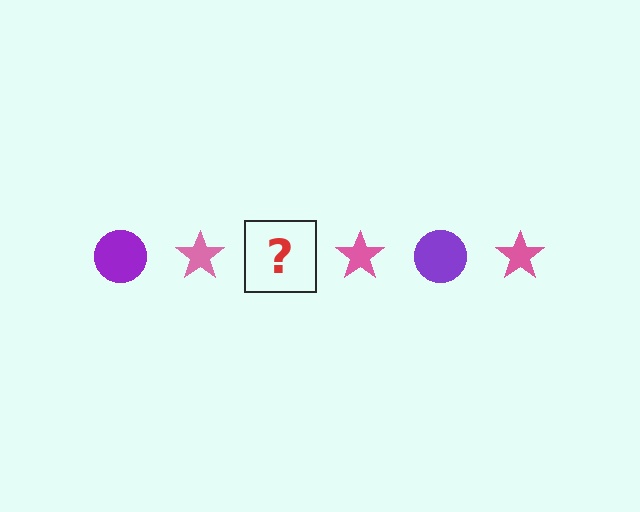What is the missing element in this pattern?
The missing element is a purple circle.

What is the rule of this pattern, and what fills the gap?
The rule is that the pattern alternates between purple circle and pink star. The gap should be filled with a purple circle.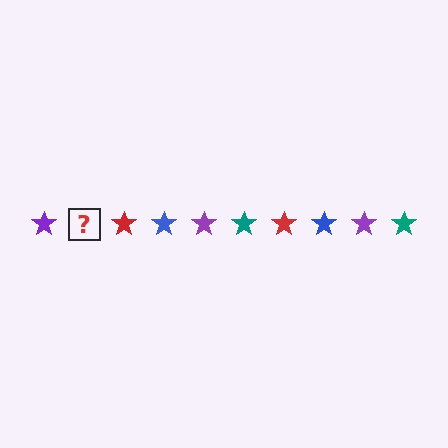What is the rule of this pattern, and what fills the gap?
The rule is that the pattern cycles through purple, teal, red, blue stars. The gap should be filled with a teal star.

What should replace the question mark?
The question mark should be replaced with a teal star.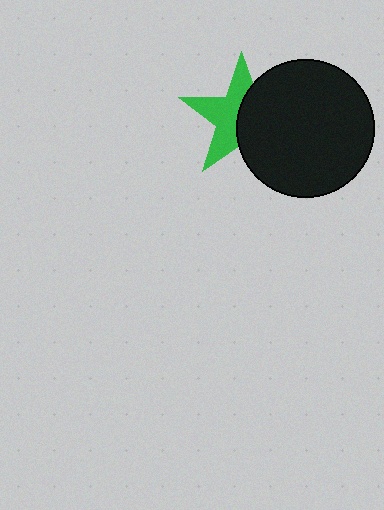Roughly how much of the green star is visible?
About half of it is visible (roughly 51%).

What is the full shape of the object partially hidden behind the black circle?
The partially hidden object is a green star.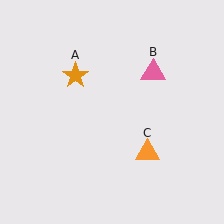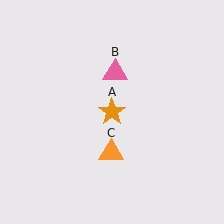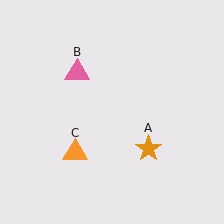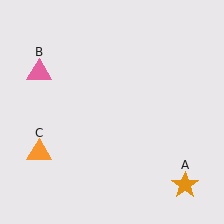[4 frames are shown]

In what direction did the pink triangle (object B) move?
The pink triangle (object B) moved left.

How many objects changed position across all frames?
3 objects changed position: orange star (object A), pink triangle (object B), orange triangle (object C).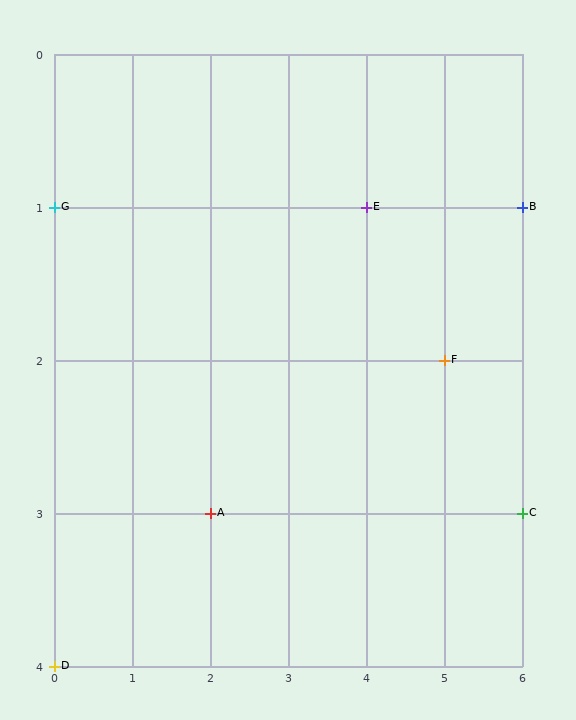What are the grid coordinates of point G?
Point G is at grid coordinates (0, 1).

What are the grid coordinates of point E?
Point E is at grid coordinates (4, 1).